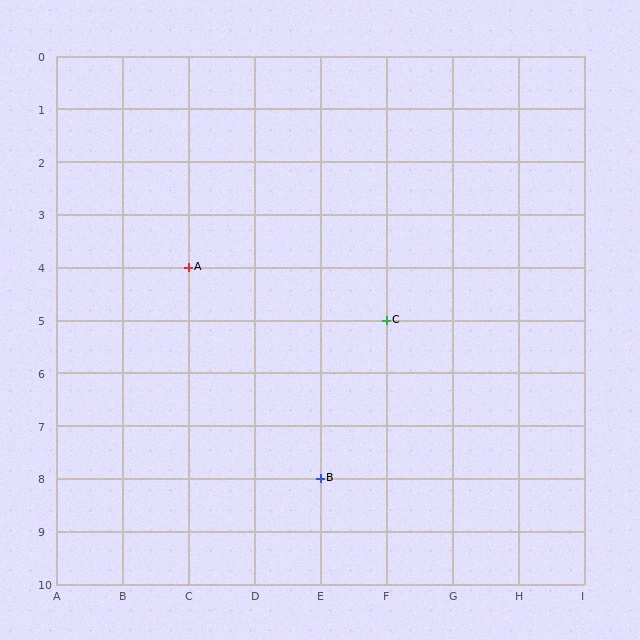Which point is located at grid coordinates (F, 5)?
Point C is at (F, 5).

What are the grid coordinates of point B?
Point B is at grid coordinates (E, 8).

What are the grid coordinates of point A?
Point A is at grid coordinates (C, 4).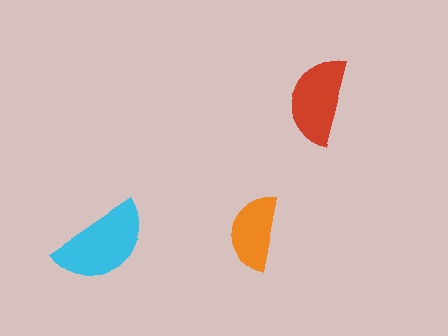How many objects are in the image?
There are 3 objects in the image.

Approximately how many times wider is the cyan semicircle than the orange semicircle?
About 1.5 times wider.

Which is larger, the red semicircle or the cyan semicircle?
The cyan one.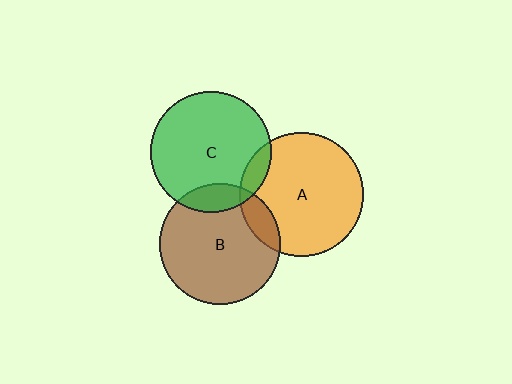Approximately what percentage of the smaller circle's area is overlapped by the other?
Approximately 10%.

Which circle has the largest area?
Circle A (orange).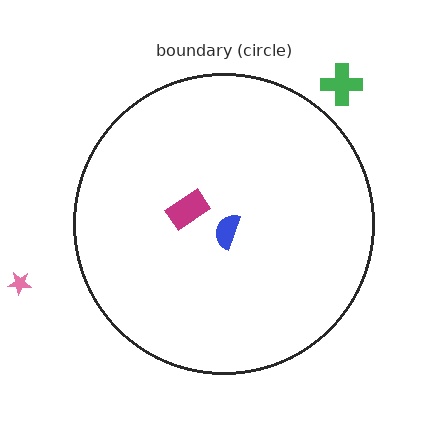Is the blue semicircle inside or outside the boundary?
Inside.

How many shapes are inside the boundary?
2 inside, 2 outside.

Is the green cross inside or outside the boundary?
Outside.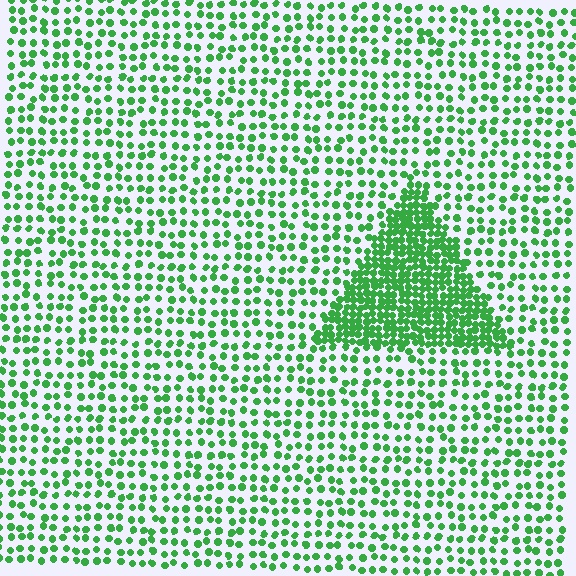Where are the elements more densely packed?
The elements are more densely packed inside the triangle boundary.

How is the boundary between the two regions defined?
The boundary is defined by a change in element density (approximately 2.6x ratio). All elements are the same color, size, and shape.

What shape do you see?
I see a triangle.